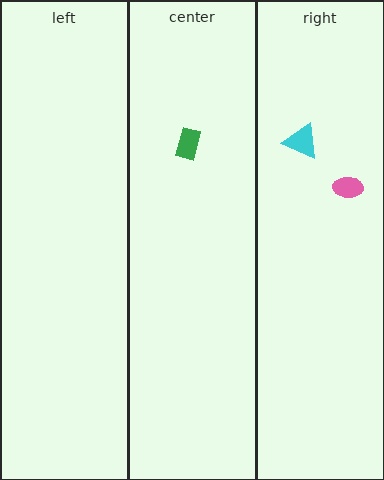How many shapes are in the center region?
1.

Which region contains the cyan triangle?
The right region.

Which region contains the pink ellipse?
The right region.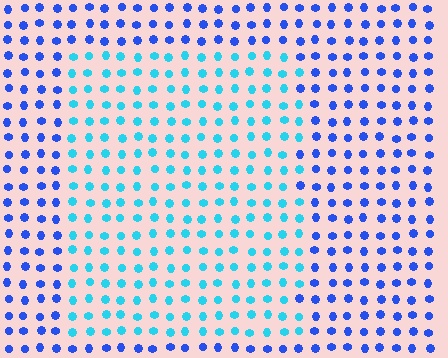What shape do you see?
I see a rectangle.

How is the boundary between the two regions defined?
The boundary is defined purely by a slight shift in hue (about 40 degrees). Spacing, size, and orientation are identical on both sides.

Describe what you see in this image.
The image is filled with small blue elements in a uniform arrangement. A rectangle-shaped region is visible where the elements are tinted to a slightly different hue, forming a subtle color boundary.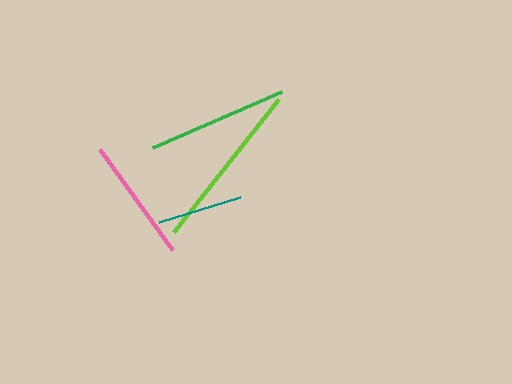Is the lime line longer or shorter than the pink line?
The lime line is longer than the pink line.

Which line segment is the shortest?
The teal line is the shortest at approximately 85 pixels.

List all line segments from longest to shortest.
From longest to shortest: lime, green, pink, teal.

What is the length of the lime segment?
The lime segment is approximately 169 pixels long.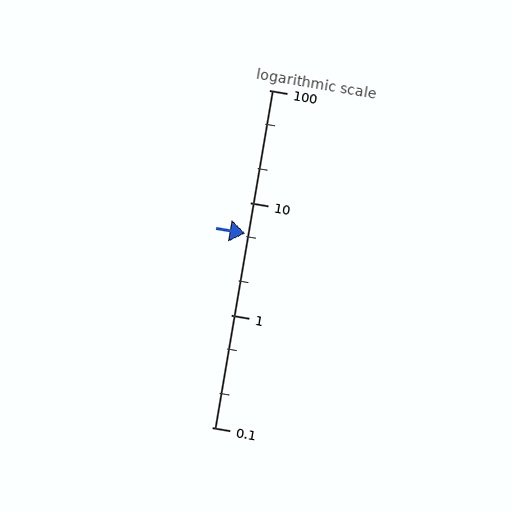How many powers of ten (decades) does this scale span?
The scale spans 3 decades, from 0.1 to 100.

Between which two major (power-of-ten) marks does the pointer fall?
The pointer is between 1 and 10.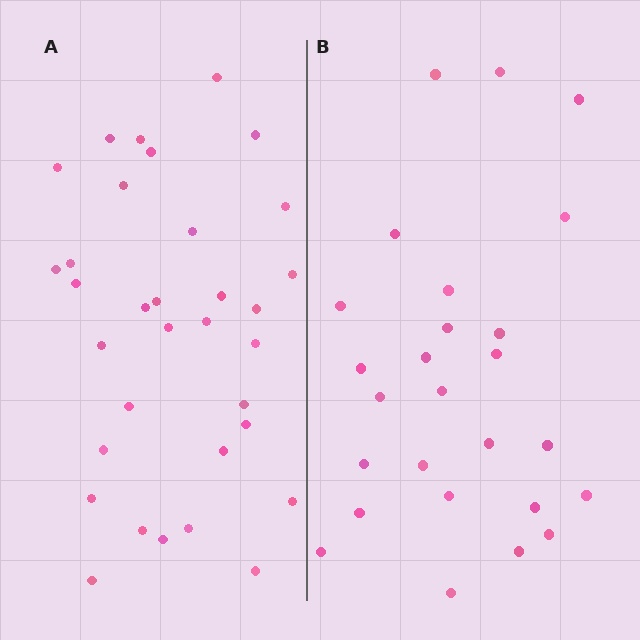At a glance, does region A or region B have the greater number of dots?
Region A (the left region) has more dots.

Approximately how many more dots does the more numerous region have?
Region A has roughly 8 or so more dots than region B.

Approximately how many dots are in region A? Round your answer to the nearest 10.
About 30 dots. (The exact count is 33, which rounds to 30.)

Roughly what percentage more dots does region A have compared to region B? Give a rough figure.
About 25% more.